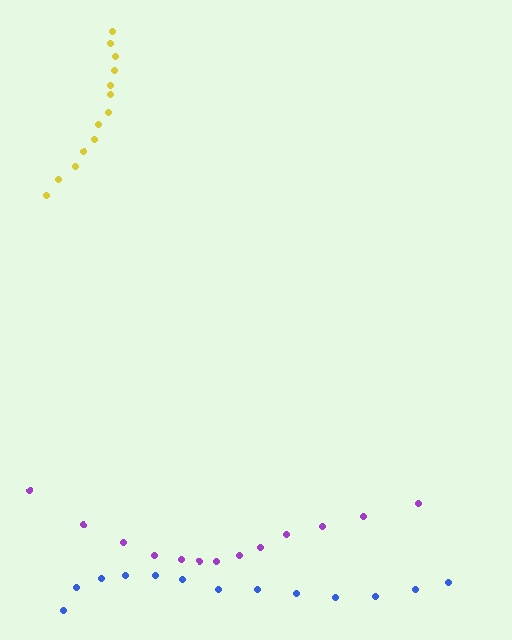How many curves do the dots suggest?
There are 3 distinct paths.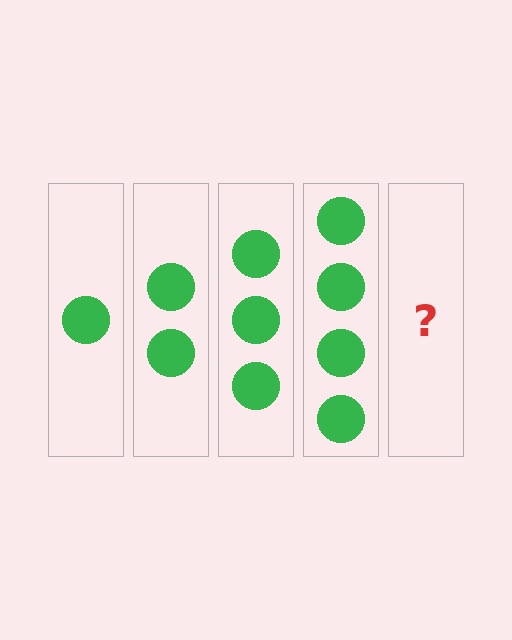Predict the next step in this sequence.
The next step is 5 circles.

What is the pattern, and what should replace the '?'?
The pattern is that each step adds one more circle. The '?' should be 5 circles.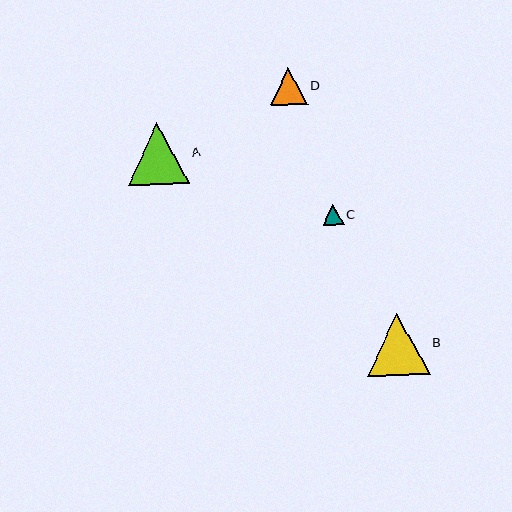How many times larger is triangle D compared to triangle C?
Triangle D is approximately 1.8 times the size of triangle C.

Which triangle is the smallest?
Triangle C is the smallest with a size of approximately 21 pixels.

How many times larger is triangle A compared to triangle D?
Triangle A is approximately 1.7 times the size of triangle D.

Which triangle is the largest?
Triangle B is the largest with a size of approximately 63 pixels.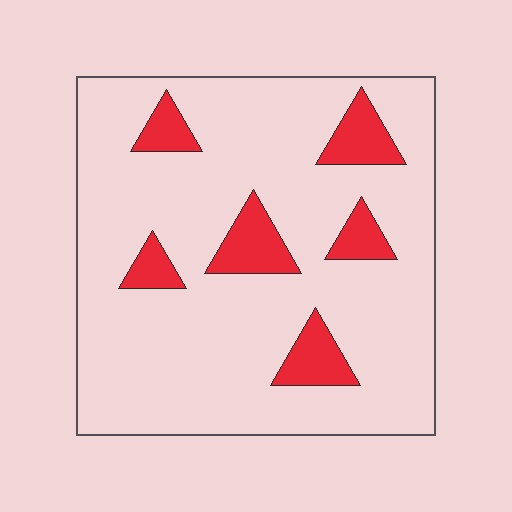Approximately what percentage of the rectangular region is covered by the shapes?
Approximately 15%.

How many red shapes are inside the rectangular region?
6.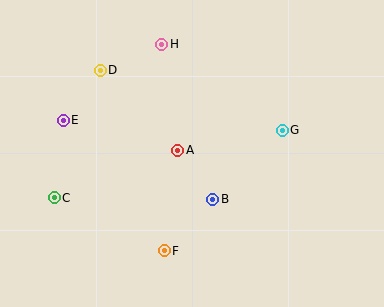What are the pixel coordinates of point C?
Point C is at (54, 198).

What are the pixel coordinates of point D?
Point D is at (100, 70).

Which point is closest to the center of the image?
Point A at (178, 150) is closest to the center.